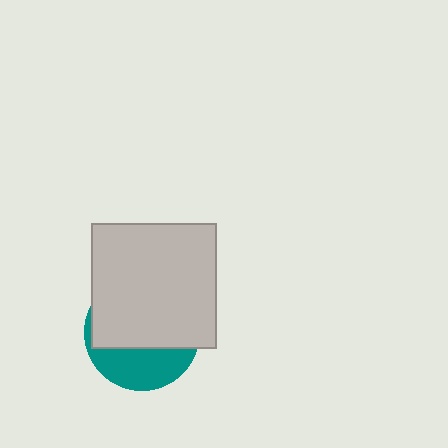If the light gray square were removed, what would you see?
You would see the complete teal circle.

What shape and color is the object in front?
The object in front is a light gray square.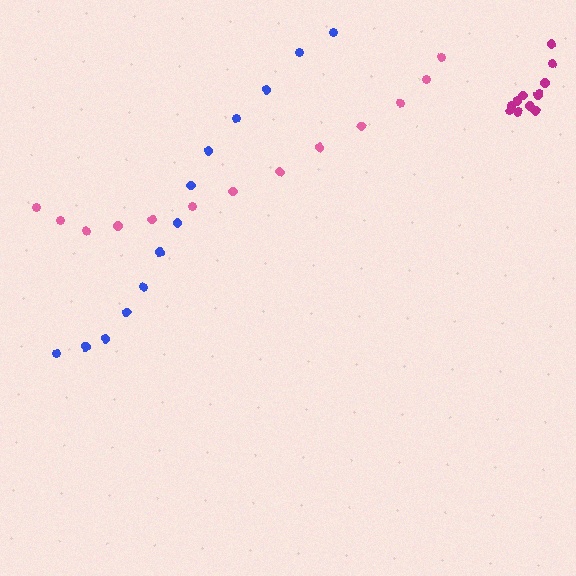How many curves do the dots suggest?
There are 3 distinct paths.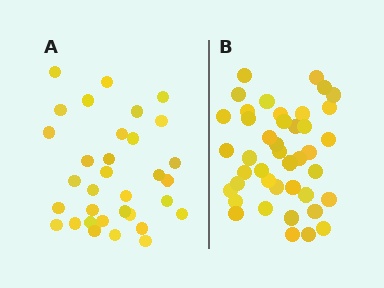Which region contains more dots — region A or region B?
Region B (the right region) has more dots.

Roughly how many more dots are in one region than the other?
Region B has roughly 8 or so more dots than region A.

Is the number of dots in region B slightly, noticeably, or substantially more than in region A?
Region B has only slightly more — the two regions are fairly close. The ratio is roughly 1.2 to 1.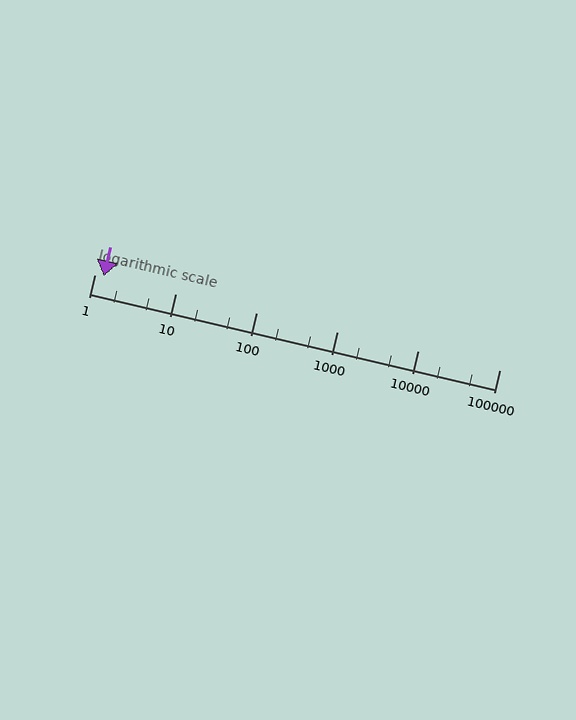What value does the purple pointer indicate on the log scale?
The pointer indicates approximately 1.3.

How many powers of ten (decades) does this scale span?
The scale spans 5 decades, from 1 to 100000.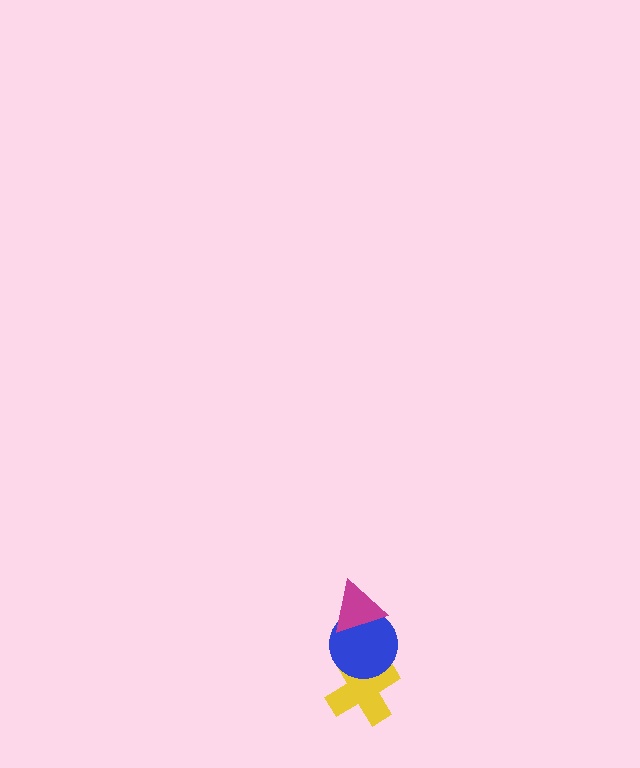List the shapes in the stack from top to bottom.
From top to bottom: the magenta triangle, the blue circle, the yellow cross.